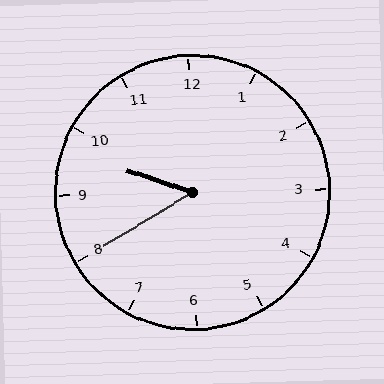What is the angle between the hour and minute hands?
Approximately 50 degrees.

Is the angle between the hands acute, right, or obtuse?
It is acute.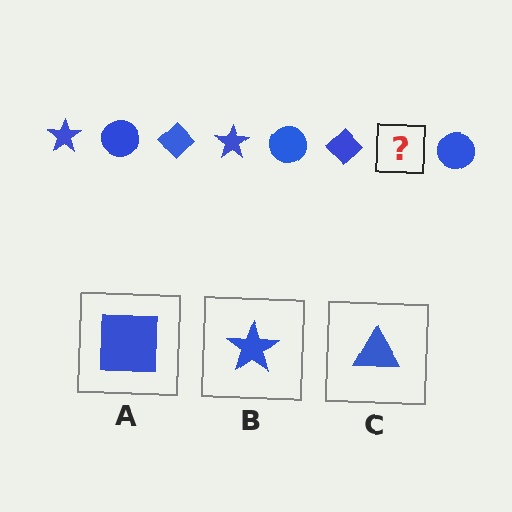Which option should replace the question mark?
Option B.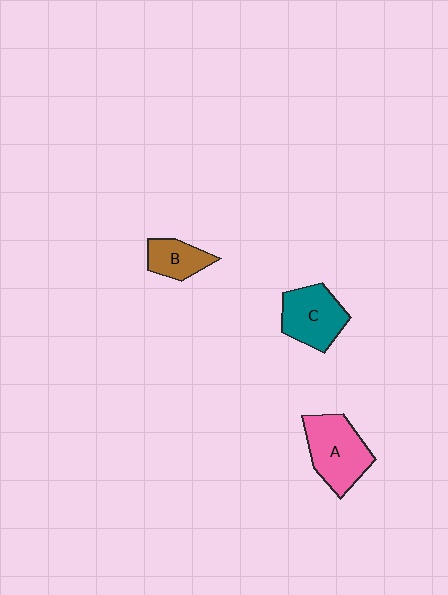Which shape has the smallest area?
Shape B (brown).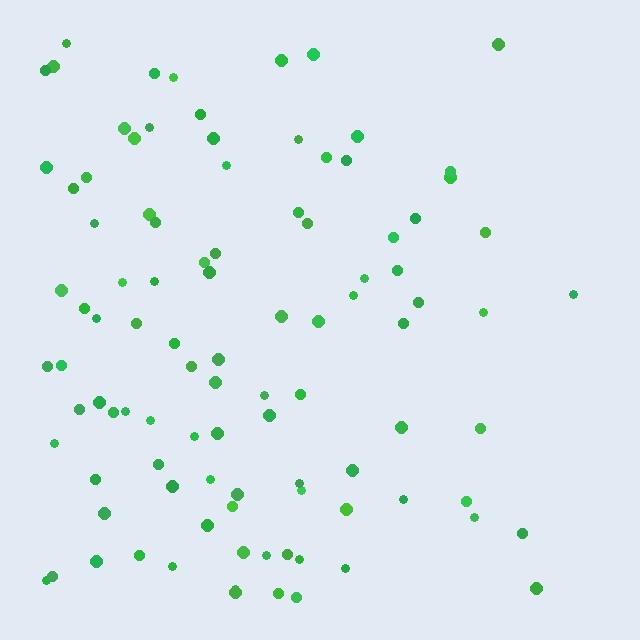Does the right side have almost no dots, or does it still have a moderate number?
Still a moderate number, just noticeably fewer than the left.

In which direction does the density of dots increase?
From right to left, with the left side densest.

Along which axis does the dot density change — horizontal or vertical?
Horizontal.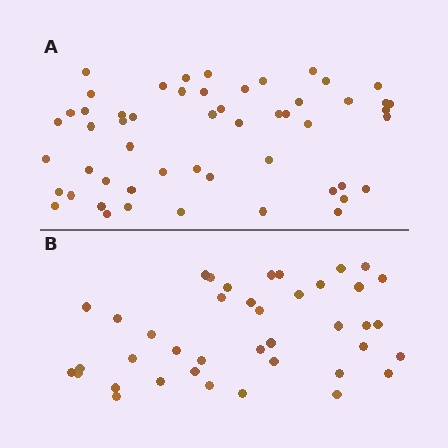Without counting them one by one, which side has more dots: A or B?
Region A (the top region) has more dots.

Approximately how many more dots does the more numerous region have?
Region A has approximately 15 more dots than region B.